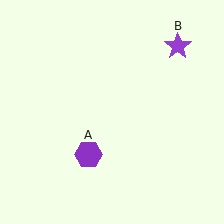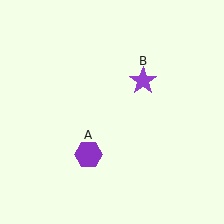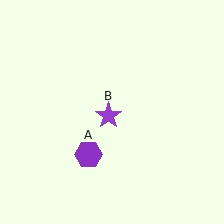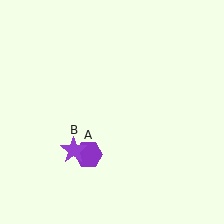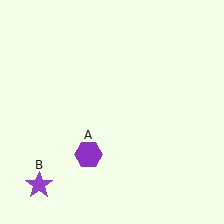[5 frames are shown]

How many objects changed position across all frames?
1 object changed position: purple star (object B).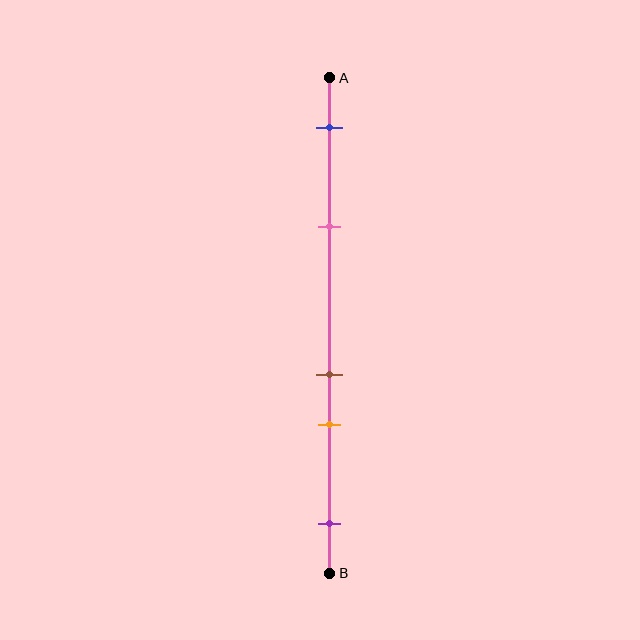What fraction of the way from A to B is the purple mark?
The purple mark is approximately 90% (0.9) of the way from A to B.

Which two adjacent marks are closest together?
The brown and orange marks are the closest adjacent pair.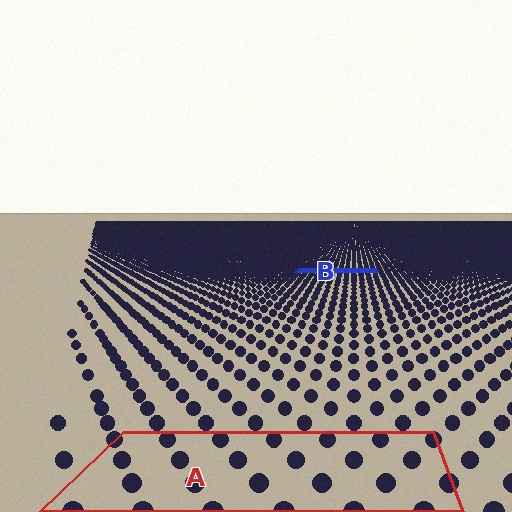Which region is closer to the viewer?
Region A is closer. The texture elements there are larger and more spread out.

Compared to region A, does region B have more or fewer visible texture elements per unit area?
Region B has more texture elements per unit area — they are packed more densely because it is farther away.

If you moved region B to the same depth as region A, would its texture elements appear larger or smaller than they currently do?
They would appear larger. At a closer depth, the same texture elements are projected at a bigger on-screen size.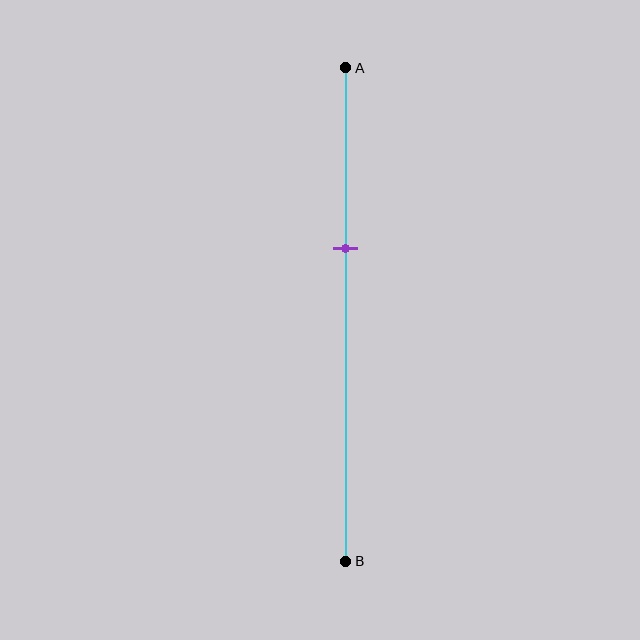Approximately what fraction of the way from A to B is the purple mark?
The purple mark is approximately 35% of the way from A to B.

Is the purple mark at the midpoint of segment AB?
No, the mark is at about 35% from A, not at the 50% midpoint.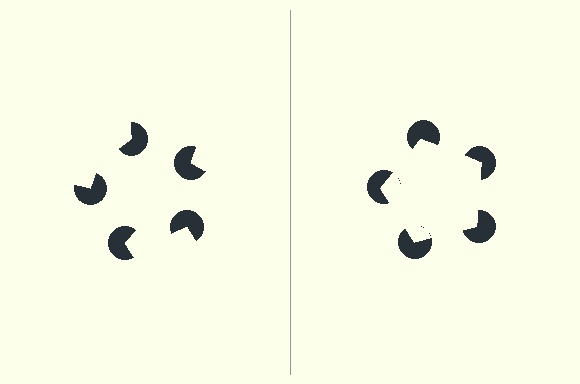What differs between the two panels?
The pac-man discs are positioned identically on both sides; only the wedge orientations differ. On the right they align to a pentagon; on the left they are misaligned.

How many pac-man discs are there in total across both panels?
10 — 5 on each side.